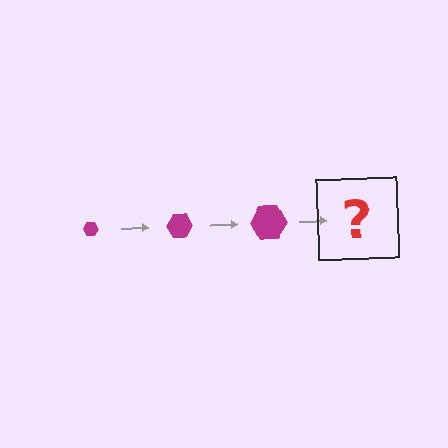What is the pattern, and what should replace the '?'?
The pattern is that the hexagon gets progressively larger each step. The '?' should be a magenta hexagon, larger than the previous one.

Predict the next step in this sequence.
The next step is a magenta hexagon, larger than the previous one.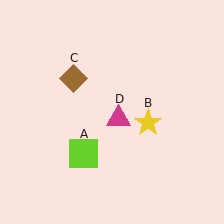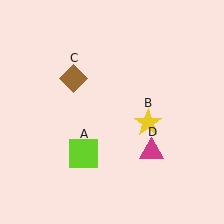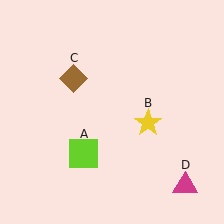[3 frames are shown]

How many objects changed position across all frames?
1 object changed position: magenta triangle (object D).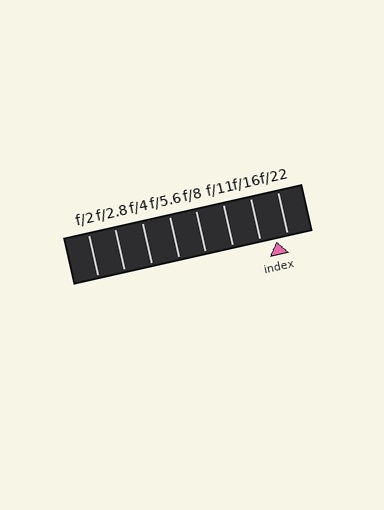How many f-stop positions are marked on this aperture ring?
There are 8 f-stop positions marked.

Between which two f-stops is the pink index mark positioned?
The index mark is between f/16 and f/22.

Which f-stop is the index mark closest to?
The index mark is closest to f/22.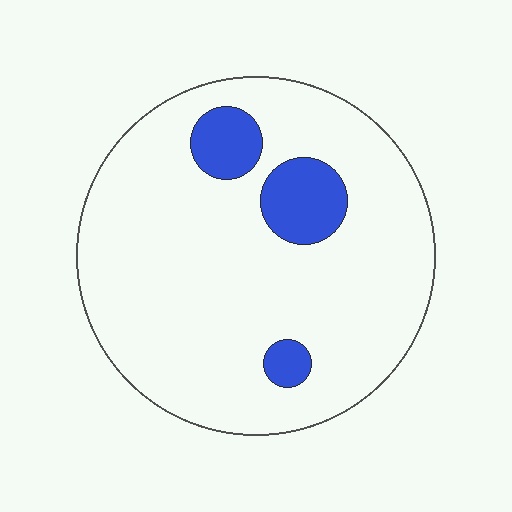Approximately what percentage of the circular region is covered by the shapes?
Approximately 10%.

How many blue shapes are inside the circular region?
3.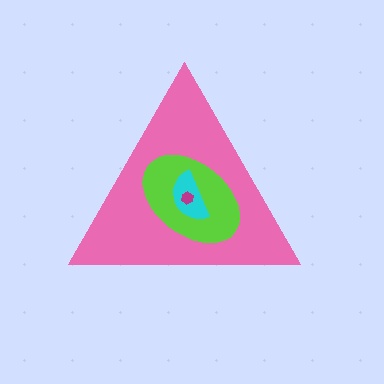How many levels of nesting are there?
4.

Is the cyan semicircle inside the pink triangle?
Yes.